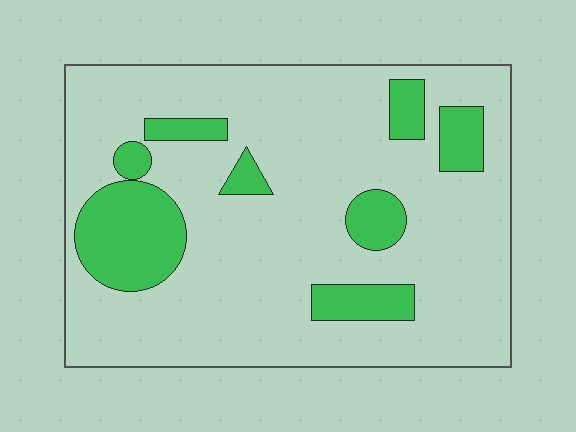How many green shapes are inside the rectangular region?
8.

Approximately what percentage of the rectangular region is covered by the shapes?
Approximately 20%.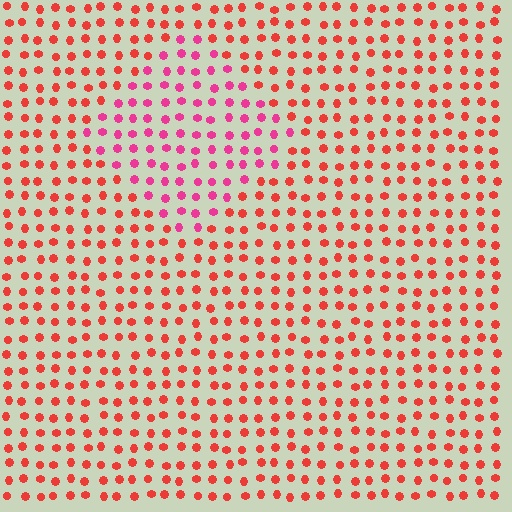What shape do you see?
I see a diamond.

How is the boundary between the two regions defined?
The boundary is defined purely by a slight shift in hue (about 34 degrees). Spacing, size, and orientation are identical on both sides.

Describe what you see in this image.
The image is filled with small red elements in a uniform arrangement. A diamond-shaped region is visible where the elements are tinted to a slightly different hue, forming a subtle color boundary.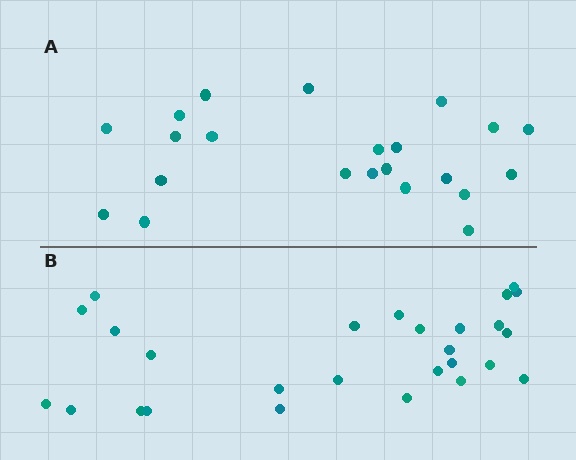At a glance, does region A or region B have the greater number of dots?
Region B (the bottom region) has more dots.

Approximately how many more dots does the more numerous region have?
Region B has about 5 more dots than region A.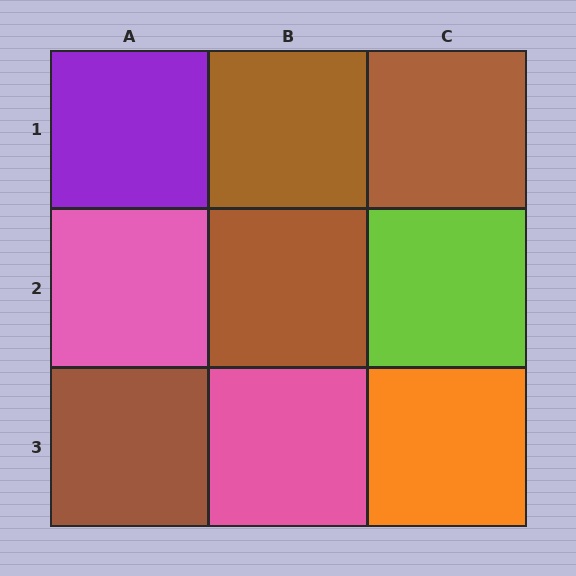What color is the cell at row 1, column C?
Brown.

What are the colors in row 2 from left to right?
Pink, brown, lime.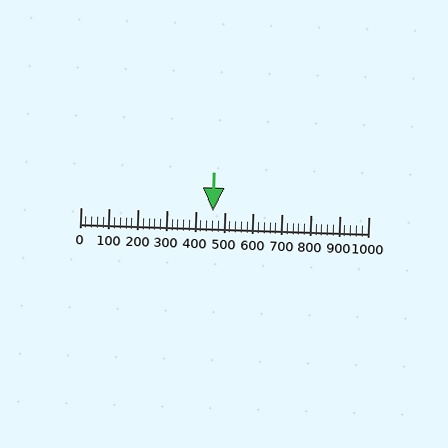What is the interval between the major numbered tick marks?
The major tick marks are spaced 100 units apart.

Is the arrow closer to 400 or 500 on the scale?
The arrow is closer to 500.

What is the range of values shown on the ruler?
The ruler shows values from 0 to 1000.